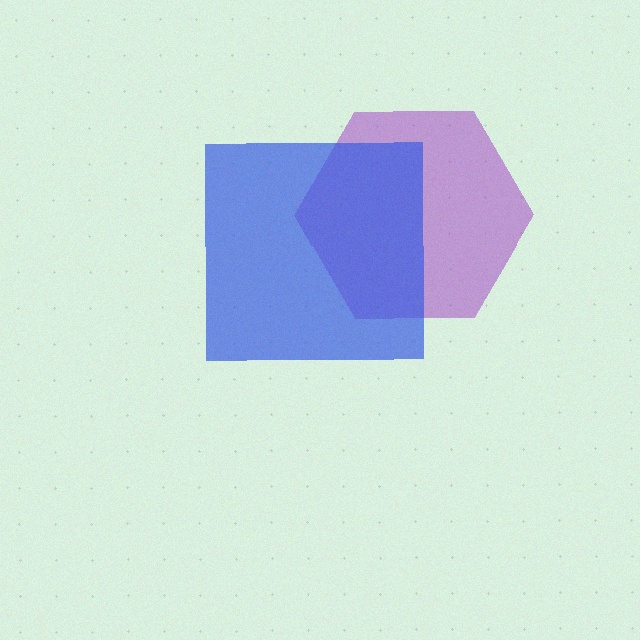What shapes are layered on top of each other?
The layered shapes are: a purple hexagon, a blue square.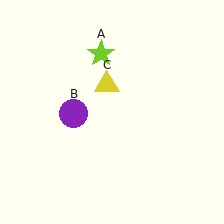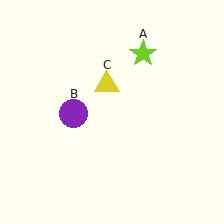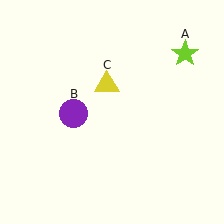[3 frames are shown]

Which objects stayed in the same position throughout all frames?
Purple circle (object B) and yellow triangle (object C) remained stationary.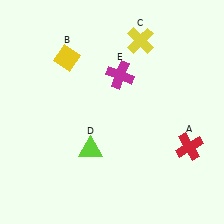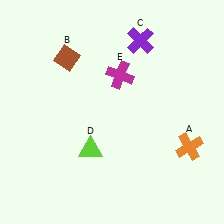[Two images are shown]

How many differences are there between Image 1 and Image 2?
There are 3 differences between the two images.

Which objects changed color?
A changed from red to orange. B changed from yellow to brown. C changed from yellow to purple.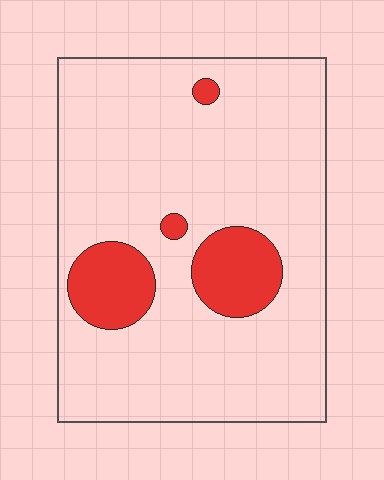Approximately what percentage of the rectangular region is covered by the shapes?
Approximately 15%.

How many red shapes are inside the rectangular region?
4.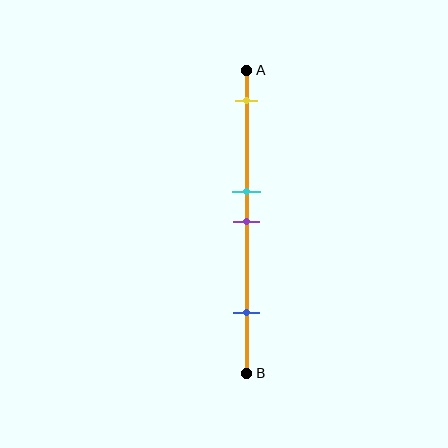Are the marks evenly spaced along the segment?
No, the marks are not evenly spaced.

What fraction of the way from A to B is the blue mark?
The blue mark is approximately 80% (0.8) of the way from A to B.